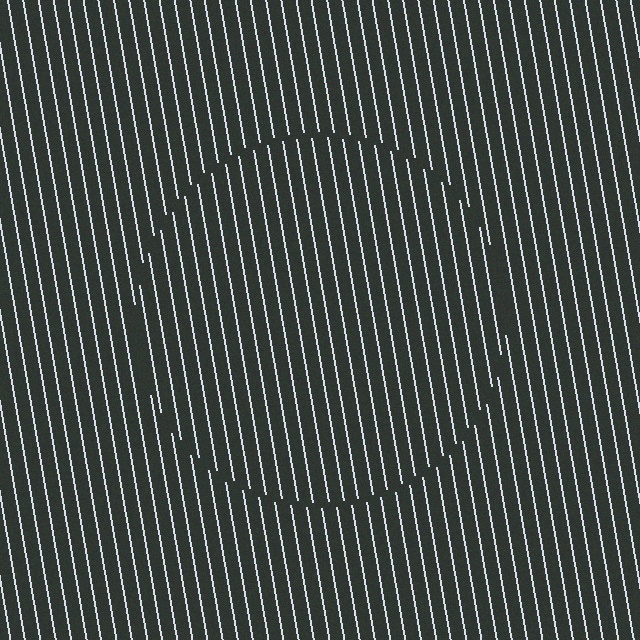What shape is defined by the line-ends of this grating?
An illusory circle. The interior of the shape contains the same grating, shifted by half a period — the contour is defined by the phase discontinuity where line-ends from the inner and outer gratings abut.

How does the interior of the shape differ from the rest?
The interior of the shape contains the same grating, shifted by half a period — the contour is defined by the phase discontinuity where line-ends from the inner and outer gratings abut.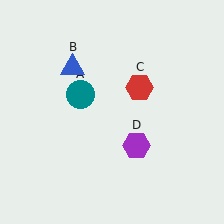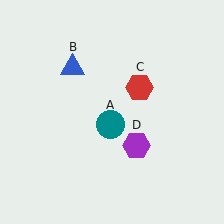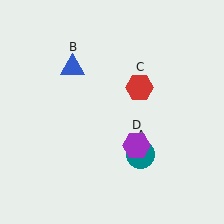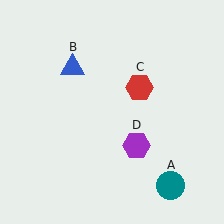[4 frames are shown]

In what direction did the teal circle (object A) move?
The teal circle (object A) moved down and to the right.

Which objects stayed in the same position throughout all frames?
Blue triangle (object B) and red hexagon (object C) and purple hexagon (object D) remained stationary.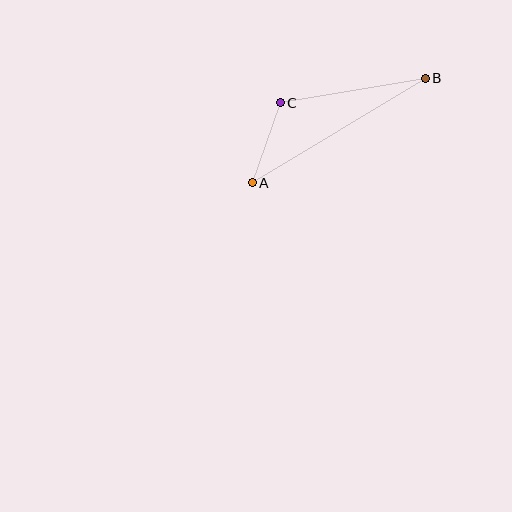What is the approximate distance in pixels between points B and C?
The distance between B and C is approximately 147 pixels.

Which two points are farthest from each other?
Points A and B are farthest from each other.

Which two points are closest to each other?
Points A and C are closest to each other.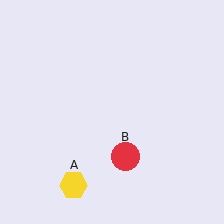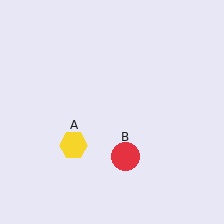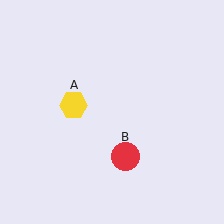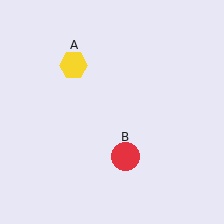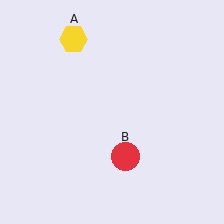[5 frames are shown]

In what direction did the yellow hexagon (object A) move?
The yellow hexagon (object A) moved up.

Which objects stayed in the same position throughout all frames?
Red circle (object B) remained stationary.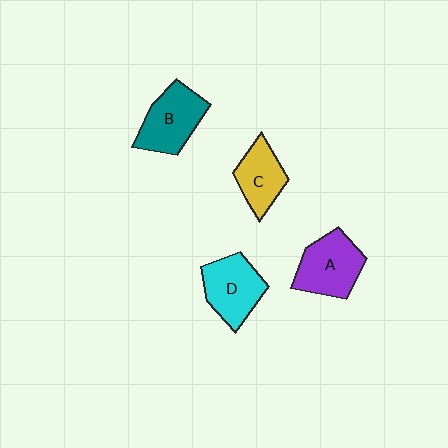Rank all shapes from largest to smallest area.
From largest to smallest: A (purple), B (teal), D (cyan), C (yellow).